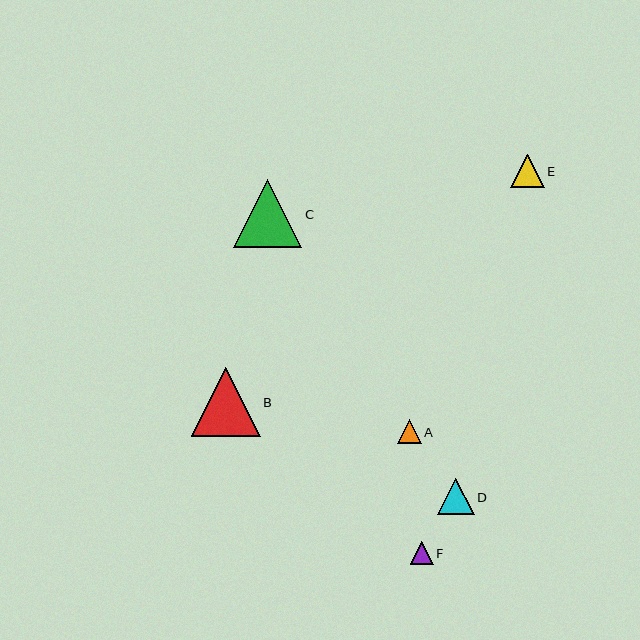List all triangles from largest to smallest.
From largest to smallest: B, C, D, E, A, F.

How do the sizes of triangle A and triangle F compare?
Triangle A and triangle F are approximately the same size.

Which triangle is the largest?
Triangle B is the largest with a size of approximately 69 pixels.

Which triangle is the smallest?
Triangle F is the smallest with a size of approximately 23 pixels.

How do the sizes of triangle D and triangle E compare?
Triangle D and triangle E are approximately the same size.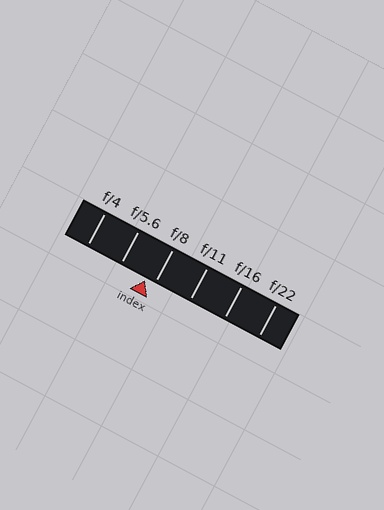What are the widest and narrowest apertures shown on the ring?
The widest aperture shown is f/4 and the narrowest is f/22.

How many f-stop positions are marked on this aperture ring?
There are 6 f-stop positions marked.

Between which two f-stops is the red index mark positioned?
The index mark is between f/5.6 and f/8.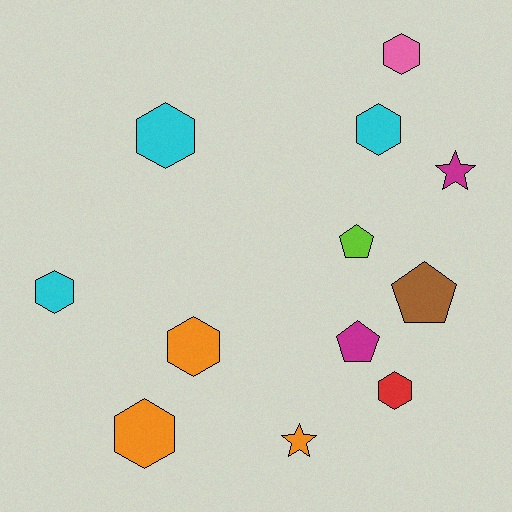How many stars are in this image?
There are 2 stars.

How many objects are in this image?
There are 12 objects.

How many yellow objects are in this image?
There are no yellow objects.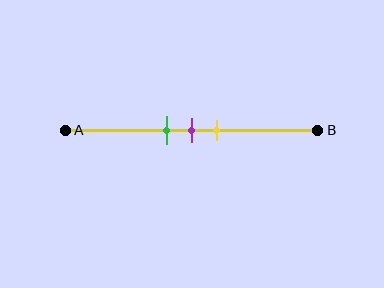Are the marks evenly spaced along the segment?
Yes, the marks are approximately evenly spaced.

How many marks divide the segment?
There are 3 marks dividing the segment.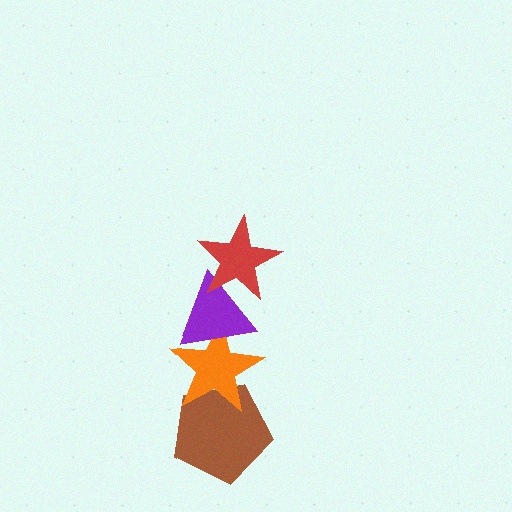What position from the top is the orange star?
The orange star is 3rd from the top.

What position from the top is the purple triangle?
The purple triangle is 2nd from the top.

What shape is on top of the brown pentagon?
The orange star is on top of the brown pentagon.